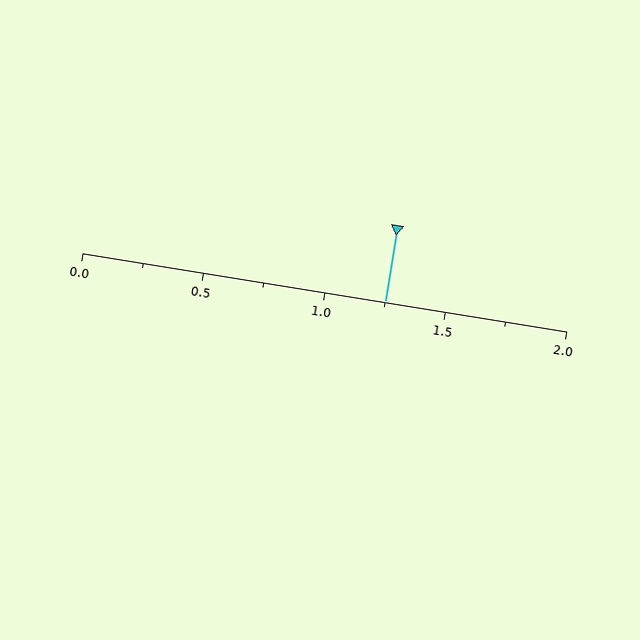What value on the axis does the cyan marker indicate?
The marker indicates approximately 1.25.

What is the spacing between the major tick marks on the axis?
The major ticks are spaced 0.5 apart.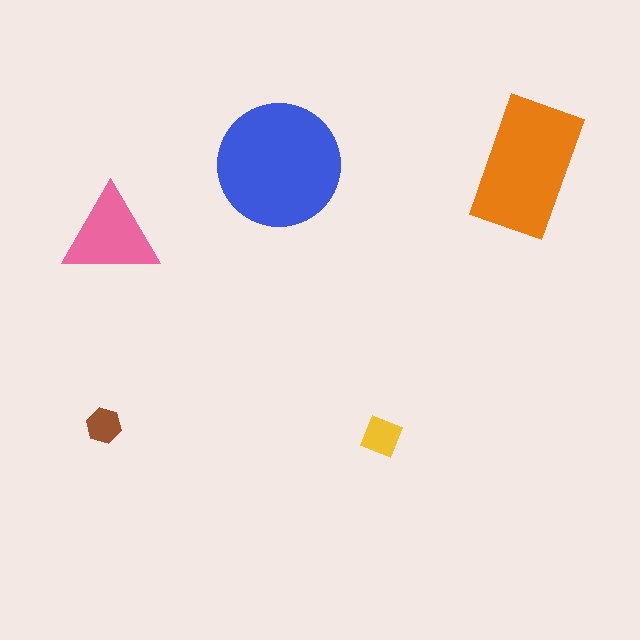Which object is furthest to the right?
The orange rectangle is rightmost.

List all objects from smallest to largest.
The brown hexagon, the yellow square, the pink triangle, the orange rectangle, the blue circle.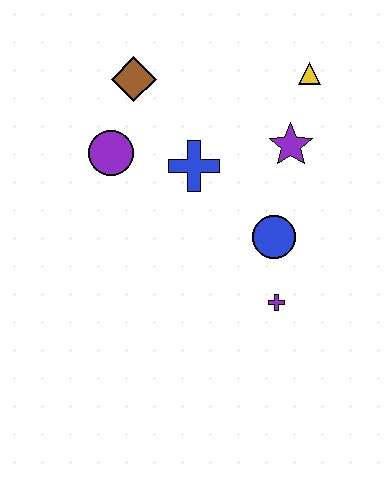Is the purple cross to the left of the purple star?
Yes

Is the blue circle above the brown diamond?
No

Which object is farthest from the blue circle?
The brown diamond is farthest from the blue circle.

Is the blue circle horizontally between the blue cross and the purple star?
Yes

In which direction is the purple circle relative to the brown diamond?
The purple circle is below the brown diamond.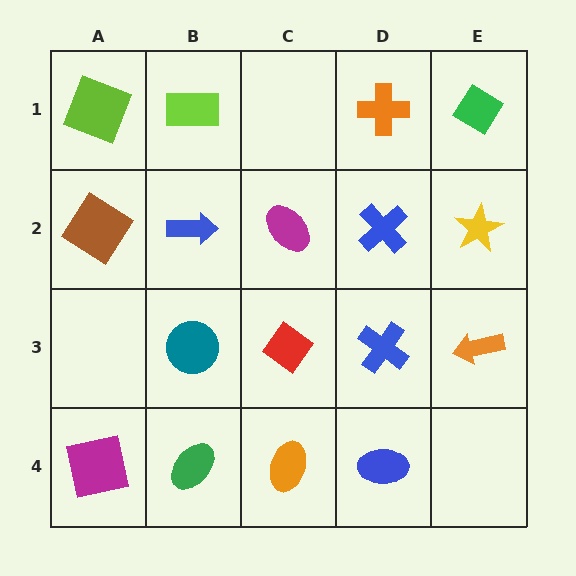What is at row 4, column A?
A magenta square.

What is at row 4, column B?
A green ellipse.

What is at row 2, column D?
A blue cross.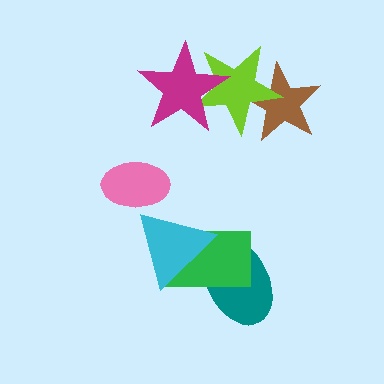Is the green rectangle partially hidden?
Yes, it is partially covered by another shape.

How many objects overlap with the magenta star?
1 object overlaps with the magenta star.